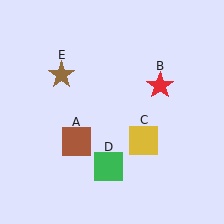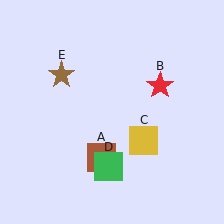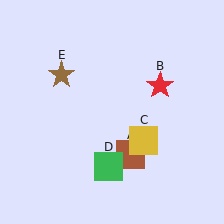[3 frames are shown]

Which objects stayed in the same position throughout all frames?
Red star (object B) and yellow square (object C) and green square (object D) and brown star (object E) remained stationary.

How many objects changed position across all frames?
1 object changed position: brown square (object A).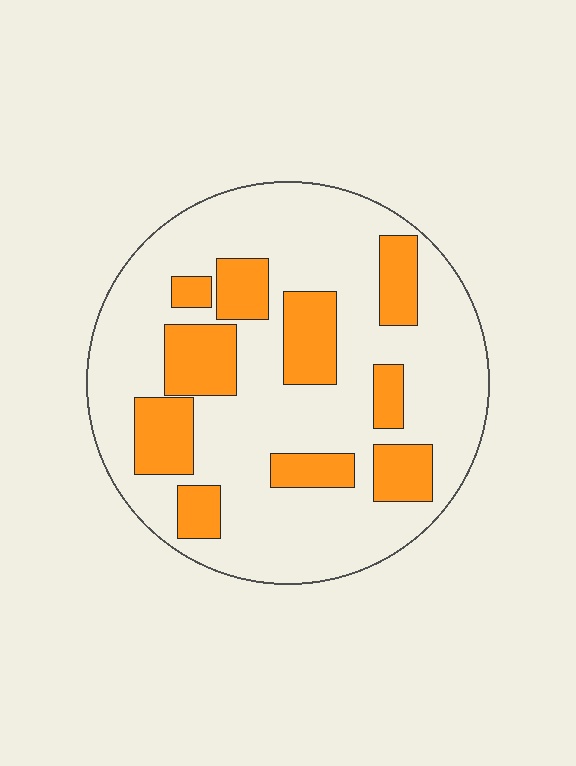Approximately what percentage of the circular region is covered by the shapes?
Approximately 25%.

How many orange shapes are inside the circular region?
10.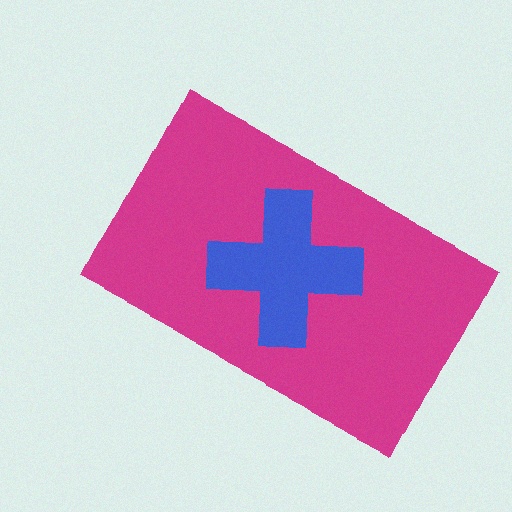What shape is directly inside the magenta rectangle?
The blue cross.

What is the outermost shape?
The magenta rectangle.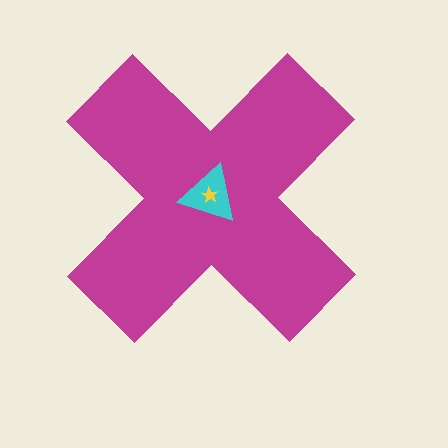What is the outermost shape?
The magenta cross.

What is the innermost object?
The yellow star.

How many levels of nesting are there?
3.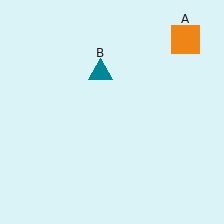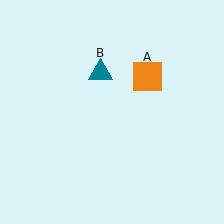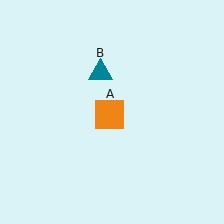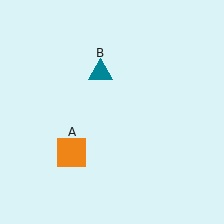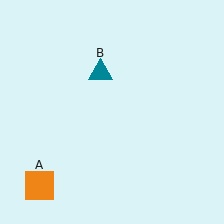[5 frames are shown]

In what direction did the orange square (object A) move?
The orange square (object A) moved down and to the left.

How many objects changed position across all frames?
1 object changed position: orange square (object A).